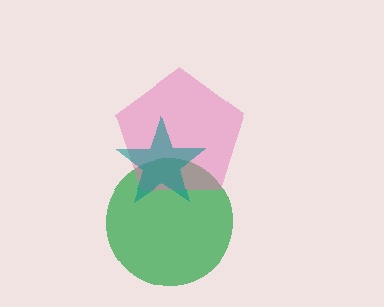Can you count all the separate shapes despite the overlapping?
Yes, there are 3 separate shapes.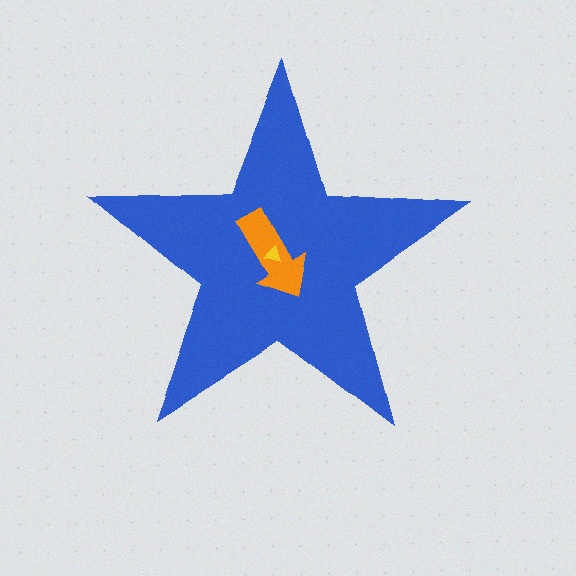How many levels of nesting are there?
3.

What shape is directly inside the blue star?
The orange arrow.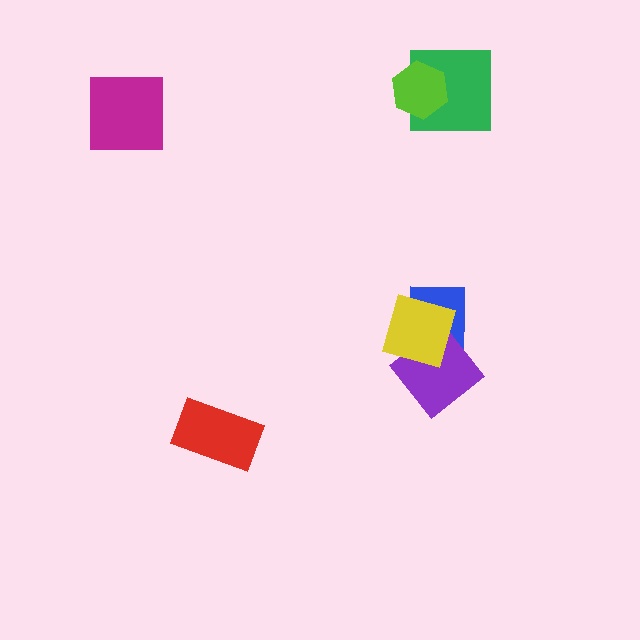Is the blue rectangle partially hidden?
Yes, it is partially covered by another shape.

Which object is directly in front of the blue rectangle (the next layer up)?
The purple diamond is directly in front of the blue rectangle.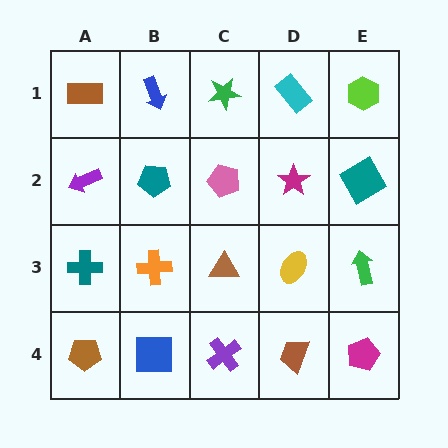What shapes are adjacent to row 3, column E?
A teal square (row 2, column E), a magenta pentagon (row 4, column E), a yellow ellipse (row 3, column D).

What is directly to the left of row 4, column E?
A brown trapezoid.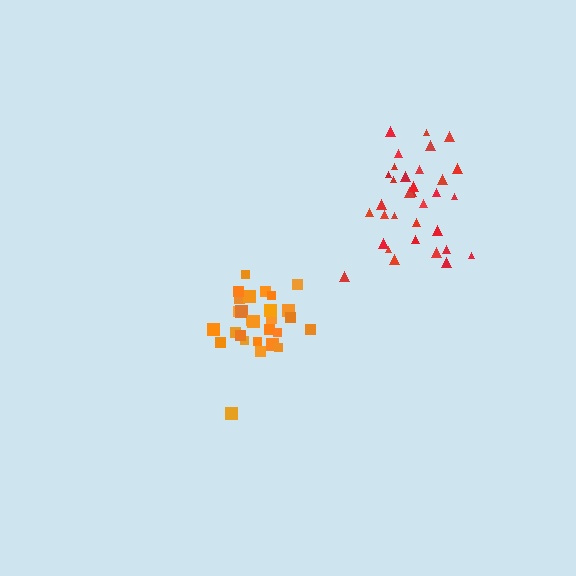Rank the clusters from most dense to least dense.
orange, red.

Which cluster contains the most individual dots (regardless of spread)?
Red (34).